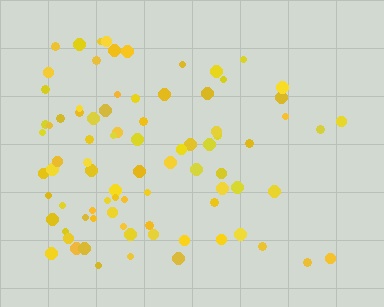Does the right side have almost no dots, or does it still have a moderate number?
Still a moderate number, just noticeably fewer than the left.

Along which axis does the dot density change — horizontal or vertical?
Horizontal.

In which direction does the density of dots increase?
From right to left, with the left side densest.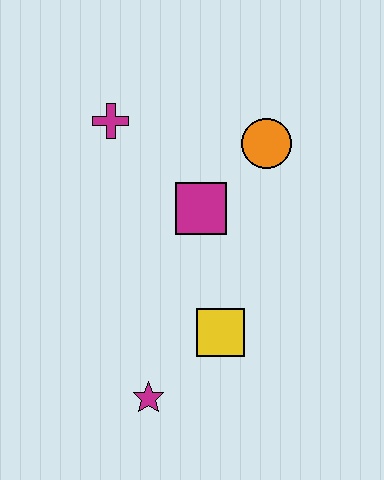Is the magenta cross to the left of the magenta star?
Yes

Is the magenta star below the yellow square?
Yes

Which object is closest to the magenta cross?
The magenta square is closest to the magenta cross.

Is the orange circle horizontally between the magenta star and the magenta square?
No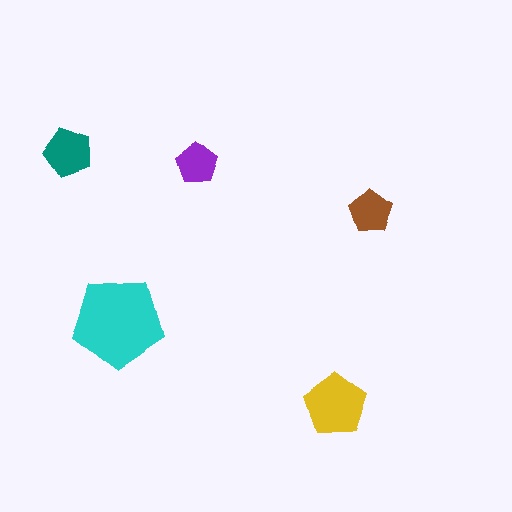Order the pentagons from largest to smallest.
the cyan one, the yellow one, the teal one, the brown one, the purple one.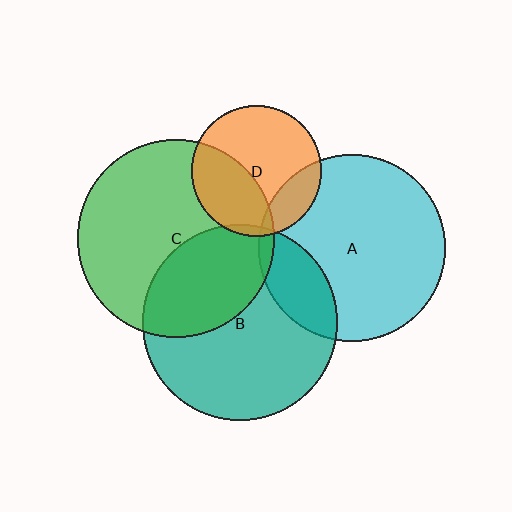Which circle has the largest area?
Circle C (green).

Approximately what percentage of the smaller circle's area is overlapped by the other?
Approximately 5%.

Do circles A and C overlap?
Yes.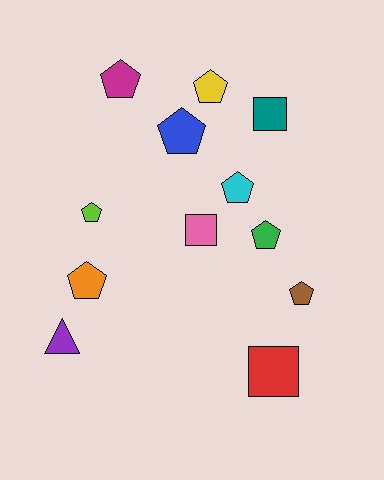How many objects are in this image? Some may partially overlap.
There are 12 objects.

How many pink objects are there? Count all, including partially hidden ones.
There is 1 pink object.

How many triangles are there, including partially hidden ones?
There is 1 triangle.